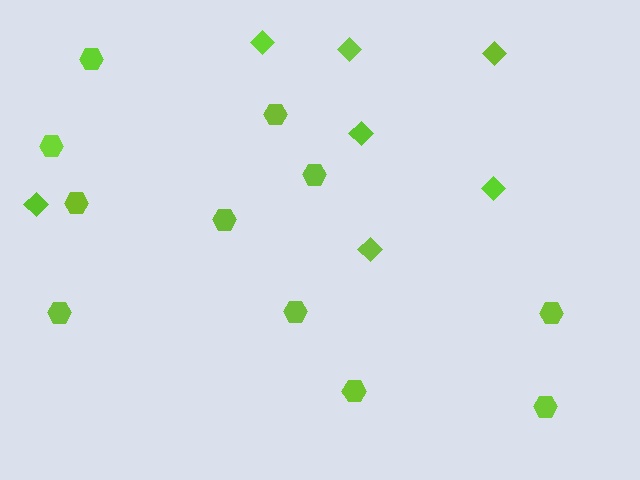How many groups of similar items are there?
There are 2 groups: one group of hexagons (11) and one group of diamonds (7).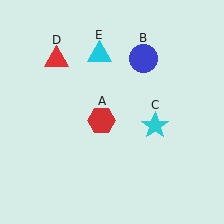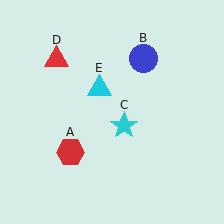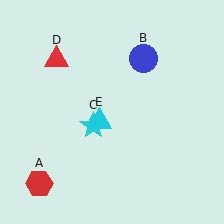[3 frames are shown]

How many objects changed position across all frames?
3 objects changed position: red hexagon (object A), cyan star (object C), cyan triangle (object E).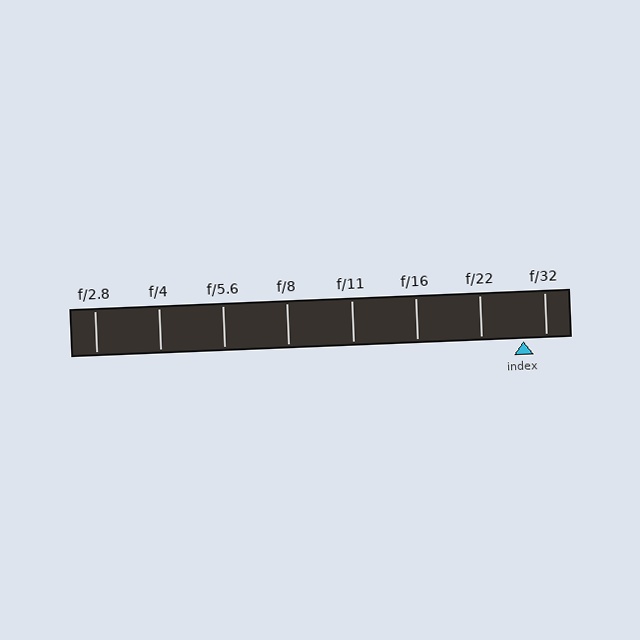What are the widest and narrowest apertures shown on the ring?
The widest aperture shown is f/2.8 and the narrowest is f/32.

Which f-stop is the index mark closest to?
The index mark is closest to f/32.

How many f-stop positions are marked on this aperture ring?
There are 8 f-stop positions marked.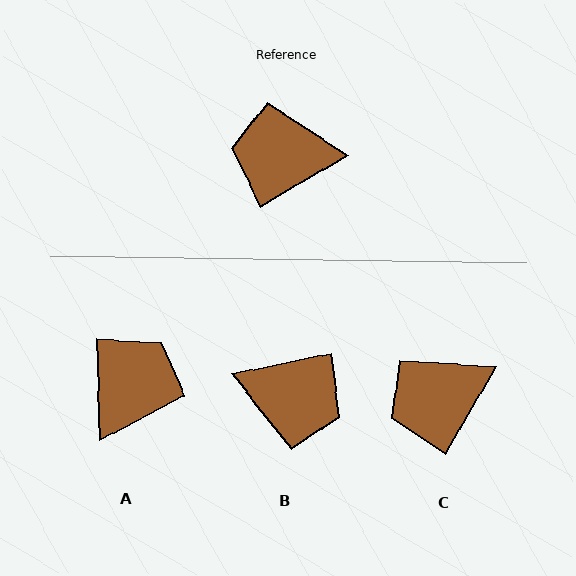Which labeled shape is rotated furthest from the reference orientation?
B, about 161 degrees away.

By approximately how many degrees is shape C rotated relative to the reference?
Approximately 29 degrees counter-clockwise.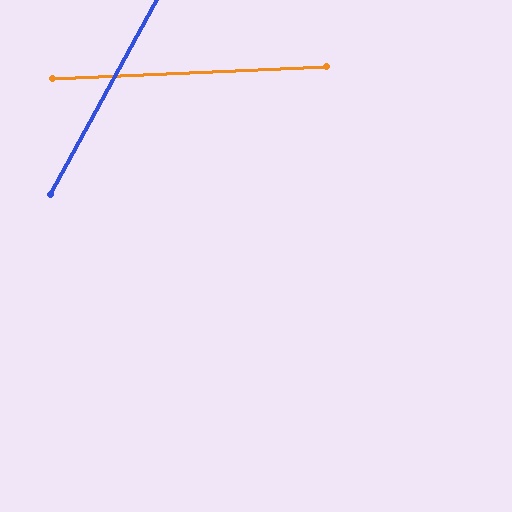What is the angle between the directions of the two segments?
Approximately 59 degrees.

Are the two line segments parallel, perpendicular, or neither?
Neither parallel nor perpendicular — they differ by about 59°.